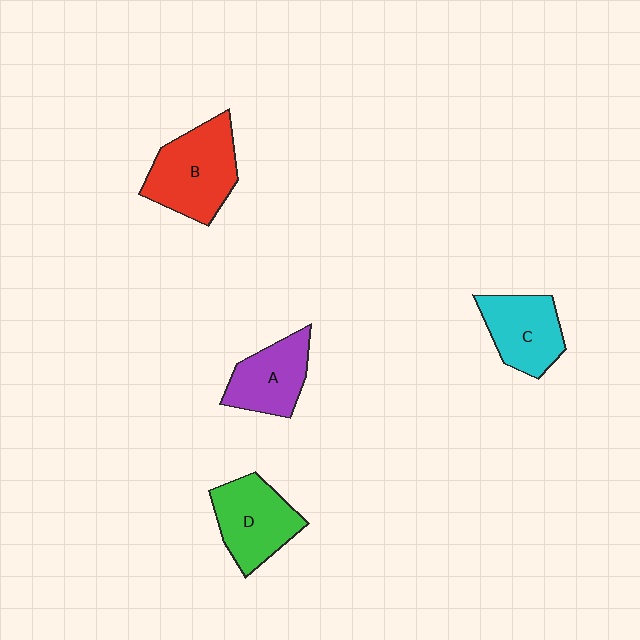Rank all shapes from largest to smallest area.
From largest to smallest: B (red), D (green), C (cyan), A (purple).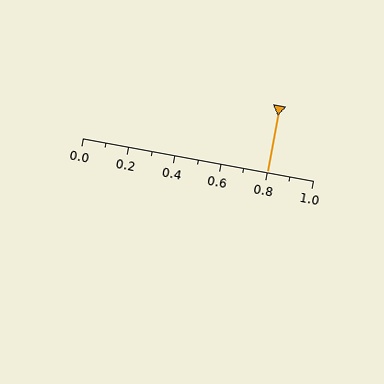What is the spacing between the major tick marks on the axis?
The major ticks are spaced 0.2 apart.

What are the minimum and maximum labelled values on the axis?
The axis runs from 0.0 to 1.0.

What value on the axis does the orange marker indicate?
The marker indicates approximately 0.8.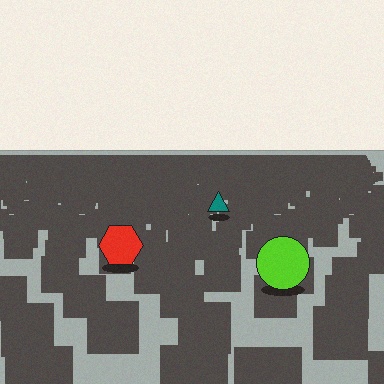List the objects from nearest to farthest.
From nearest to farthest: the lime circle, the red hexagon, the teal triangle.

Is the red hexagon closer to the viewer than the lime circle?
No. The lime circle is closer — you can tell from the texture gradient: the ground texture is coarser near it.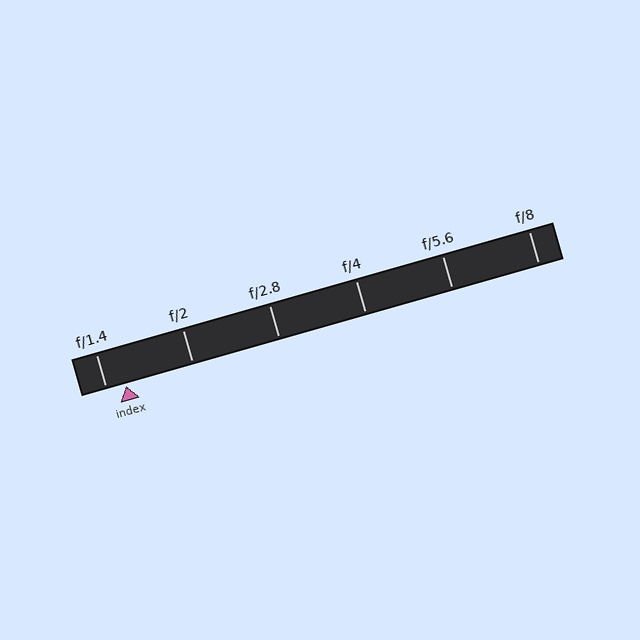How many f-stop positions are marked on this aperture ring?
There are 6 f-stop positions marked.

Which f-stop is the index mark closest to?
The index mark is closest to f/1.4.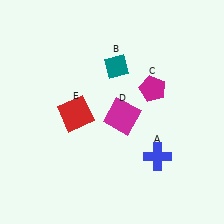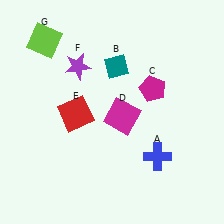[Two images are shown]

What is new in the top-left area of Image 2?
A purple star (F) was added in the top-left area of Image 2.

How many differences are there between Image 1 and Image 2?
There are 2 differences between the two images.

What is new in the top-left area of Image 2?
A lime square (G) was added in the top-left area of Image 2.